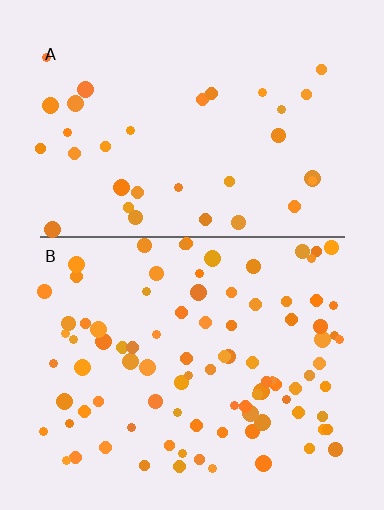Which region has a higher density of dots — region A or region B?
B (the bottom).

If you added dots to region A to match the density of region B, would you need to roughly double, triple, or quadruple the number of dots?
Approximately triple.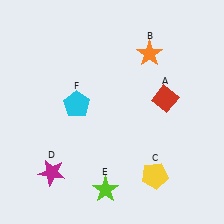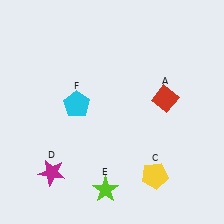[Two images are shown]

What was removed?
The orange star (B) was removed in Image 2.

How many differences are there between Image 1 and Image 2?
There is 1 difference between the two images.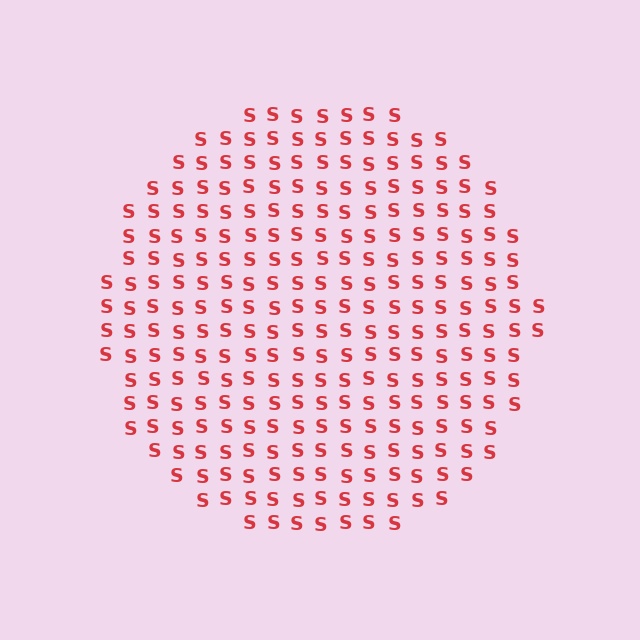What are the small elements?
The small elements are letter S's.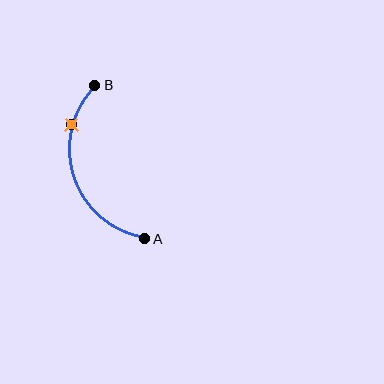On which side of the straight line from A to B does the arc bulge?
The arc bulges to the left of the straight line connecting A and B.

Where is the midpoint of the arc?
The arc midpoint is the point on the curve farthest from the straight line joining A and B. It sits to the left of that line.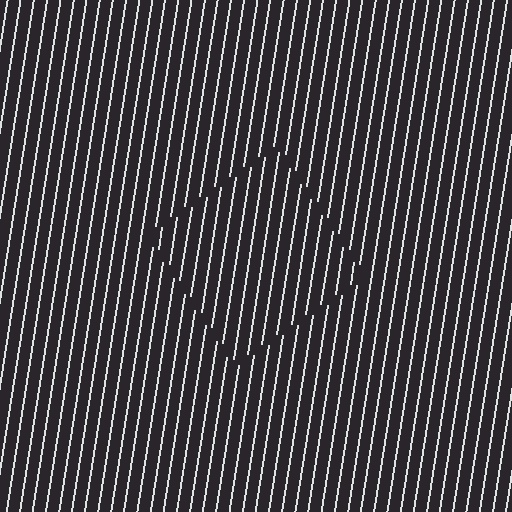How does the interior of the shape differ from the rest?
The interior of the shape contains the same grating, shifted by half a period — the contour is defined by the phase discontinuity where line-ends from the inner and outer gratings abut.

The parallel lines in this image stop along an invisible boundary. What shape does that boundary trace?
An illusory square. The interior of the shape contains the same grating, shifted by half a period — the contour is defined by the phase discontinuity where line-ends from the inner and outer gratings abut.